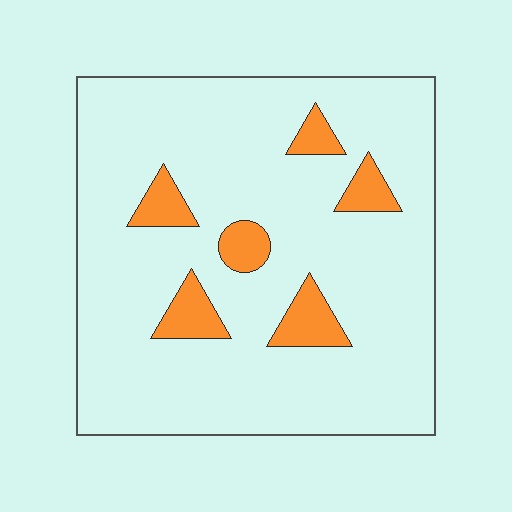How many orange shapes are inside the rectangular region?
6.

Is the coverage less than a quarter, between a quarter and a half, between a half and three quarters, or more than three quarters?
Less than a quarter.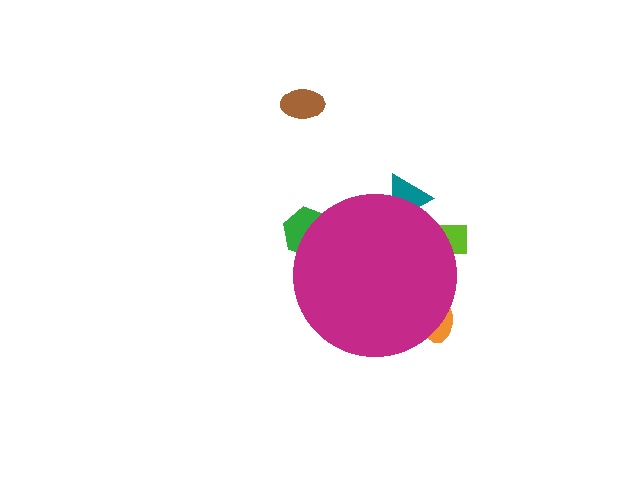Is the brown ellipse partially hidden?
No, the brown ellipse is fully visible.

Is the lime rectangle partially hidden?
Yes, the lime rectangle is partially hidden behind the magenta circle.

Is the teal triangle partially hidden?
Yes, the teal triangle is partially hidden behind the magenta circle.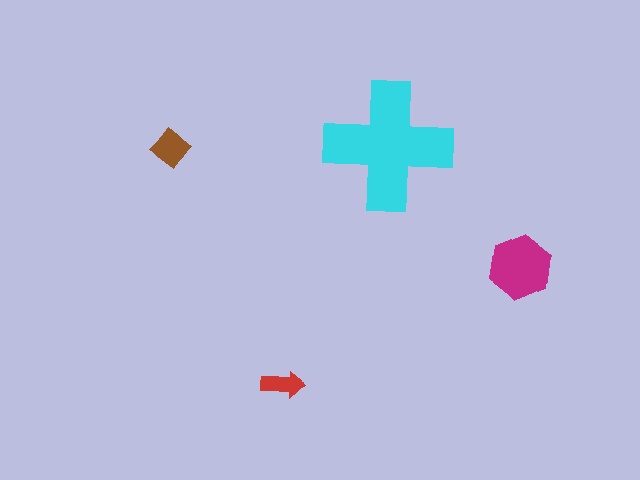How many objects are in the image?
There are 4 objects in the image.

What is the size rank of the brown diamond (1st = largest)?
3rd.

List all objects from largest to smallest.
The cyan cross, the magenta hexagon, the brown diamond, the red arrow.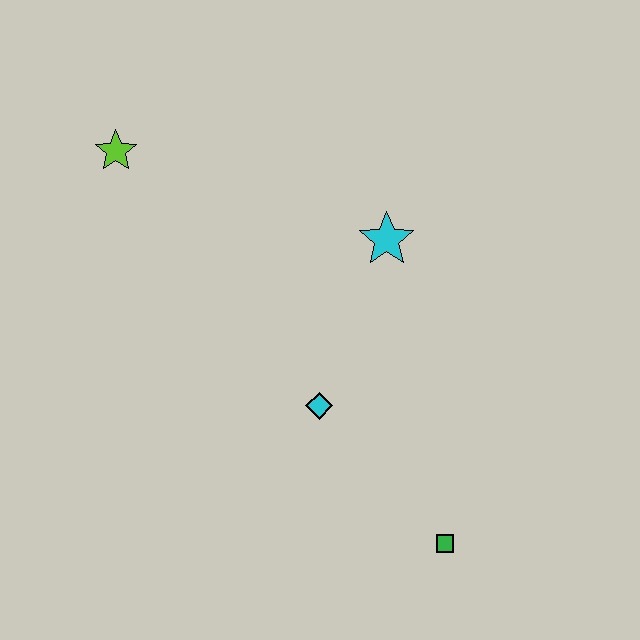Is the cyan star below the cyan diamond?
No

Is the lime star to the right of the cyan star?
No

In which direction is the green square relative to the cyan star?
The green square is below the cyan star.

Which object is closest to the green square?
The cyan diamond is closest to the green square.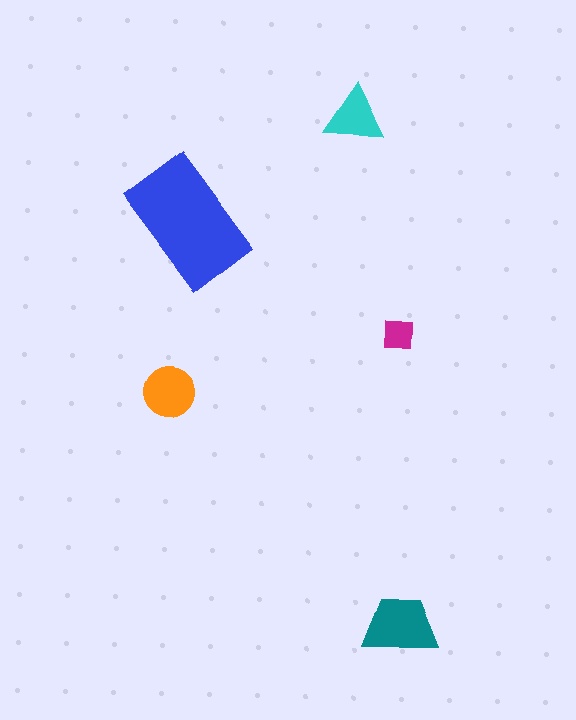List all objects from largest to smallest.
The blue rectangle, the teal trapezoid, the orange circle, the cyan triangle, the magenta square.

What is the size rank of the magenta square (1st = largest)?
5th.